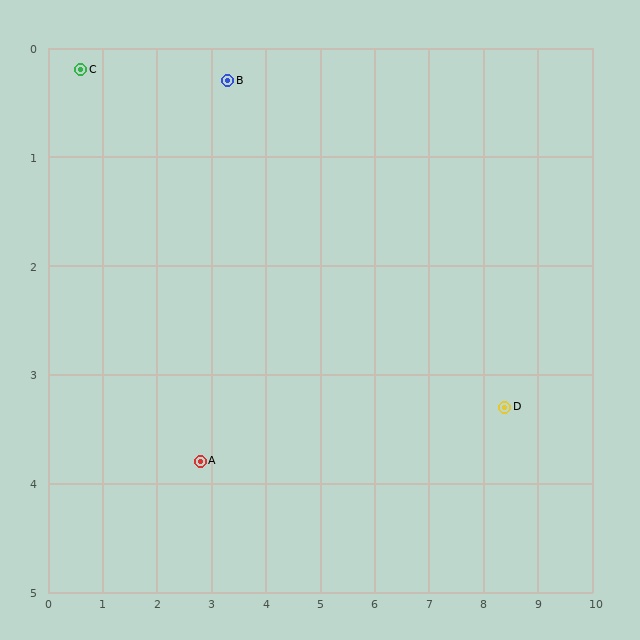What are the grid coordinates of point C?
Point C is at approximately (0.6, 0.2).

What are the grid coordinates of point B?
Point B is at approximately (3.3, 0.3).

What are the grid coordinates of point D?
Point D is at approximately (8.4, 3.3).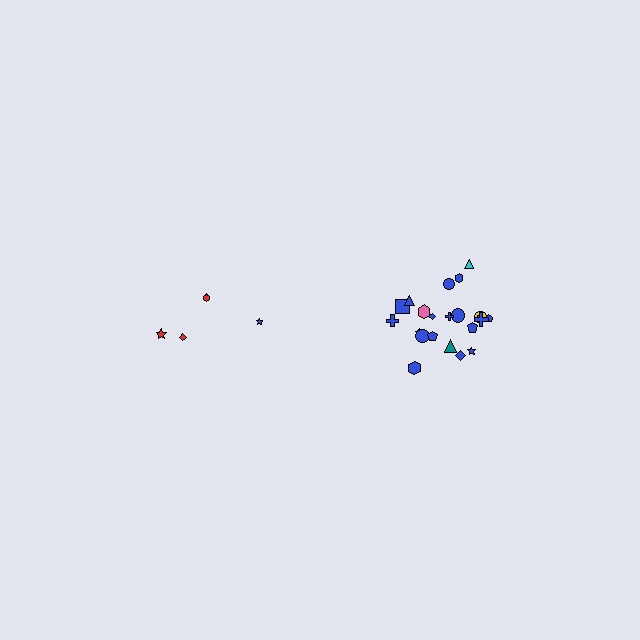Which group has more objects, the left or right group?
The right group.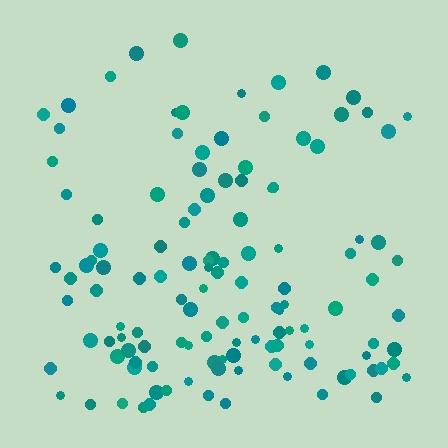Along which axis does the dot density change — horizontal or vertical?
Vertical.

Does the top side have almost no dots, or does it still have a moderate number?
Still a moderate number, just noticeably fewer than the bottom.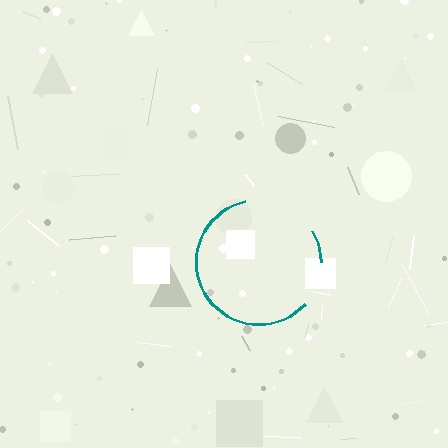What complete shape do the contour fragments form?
The contour fragments form a circle.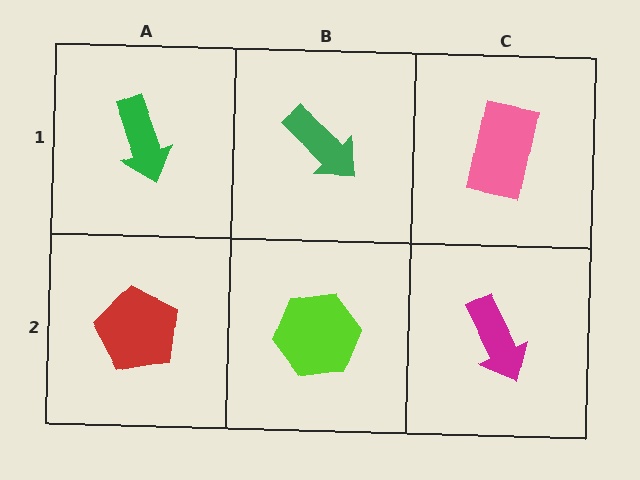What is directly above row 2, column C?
A pink rectangle.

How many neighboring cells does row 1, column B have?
3.